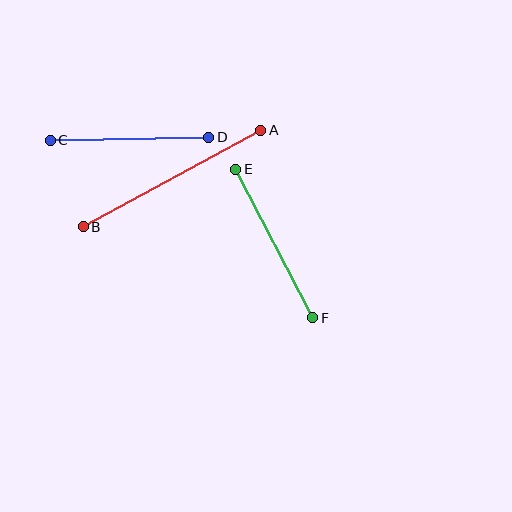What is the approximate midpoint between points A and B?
The midpoint is at approximately (172, 179) pixels.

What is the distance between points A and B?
The distance is approximately 202 pixels.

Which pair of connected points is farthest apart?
Points A and B are farthest apart.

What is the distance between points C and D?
The distance is approximately 159 pixels.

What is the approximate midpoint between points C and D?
The midpoint is at approximately (130, 139) pixels.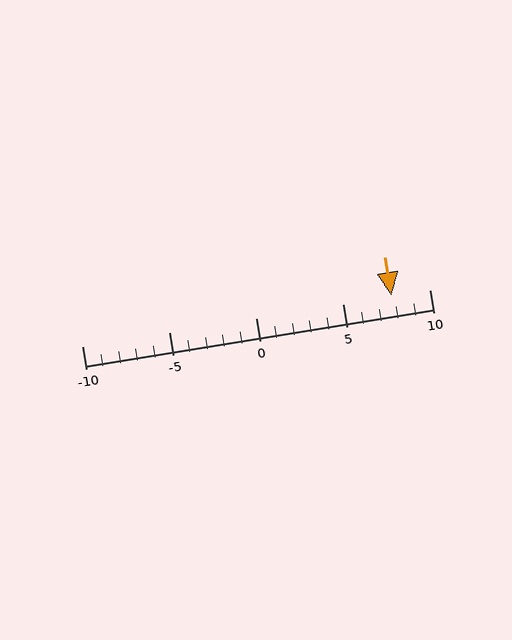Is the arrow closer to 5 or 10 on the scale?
The arrow is closer to 10.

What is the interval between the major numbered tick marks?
The major tick marks are spaced 5 units apart.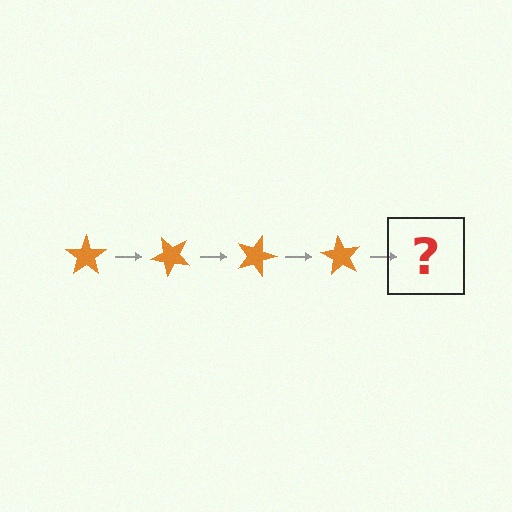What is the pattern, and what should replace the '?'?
The pattern is that the star rotates 45 degrees each step. The '?' should be an orange star rotated 180 degrees.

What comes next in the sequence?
The next element should be an orange star rotated 180 degrees.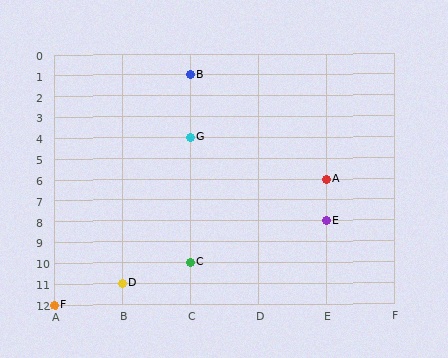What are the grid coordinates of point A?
Point A is at grid coordinates (E, 6).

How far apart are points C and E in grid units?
Points C and E are 2 columns and 2 rows apart (about 2.8 grid units diagonally).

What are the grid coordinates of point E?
Point E is at grid coordinates (E, 8).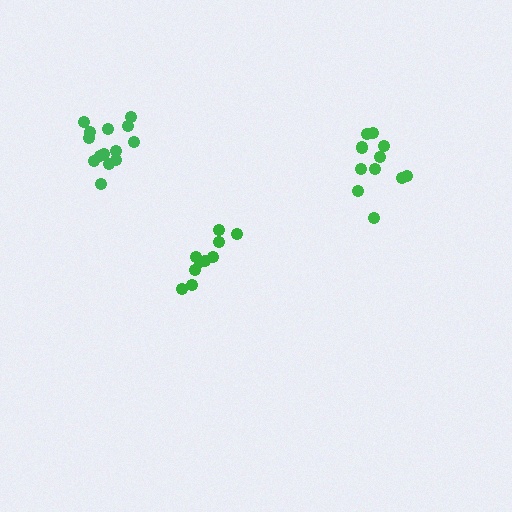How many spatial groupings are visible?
There are 3 spatial groupings.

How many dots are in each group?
Group 1: 11 dots, Group 2: 14 dots, Group 3: 10 dots (35 total).